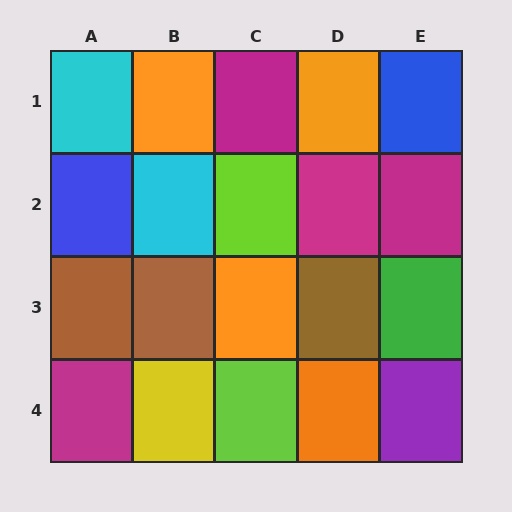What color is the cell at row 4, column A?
Magenta.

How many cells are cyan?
2 cells are cyan.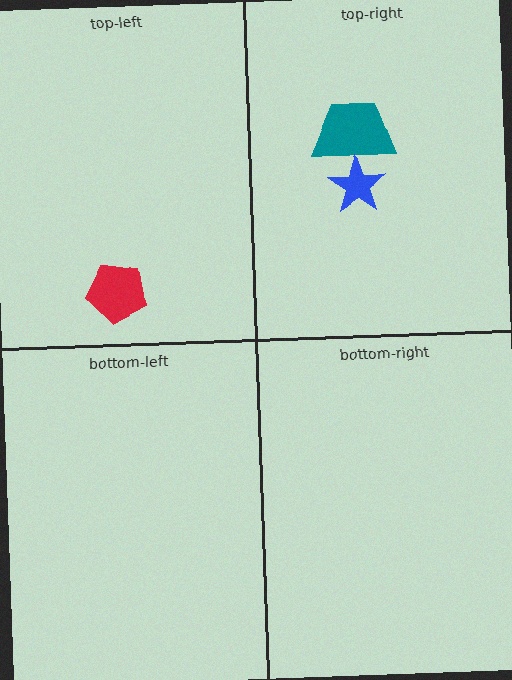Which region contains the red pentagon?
The top-left region.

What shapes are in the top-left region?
The red pentagon.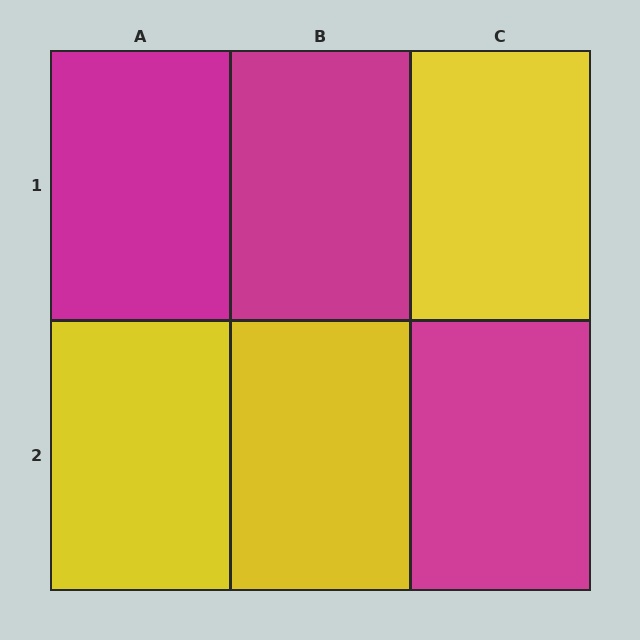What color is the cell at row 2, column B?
Yellow.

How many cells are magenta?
3 cells are magenta.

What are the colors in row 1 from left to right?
Magenta, magenta, yellow.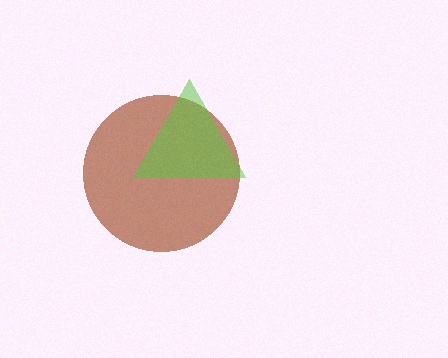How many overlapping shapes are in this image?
There are 2 overlapping shapes in the image.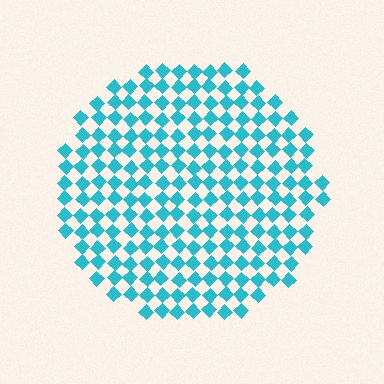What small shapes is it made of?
It is made of small diamonds.